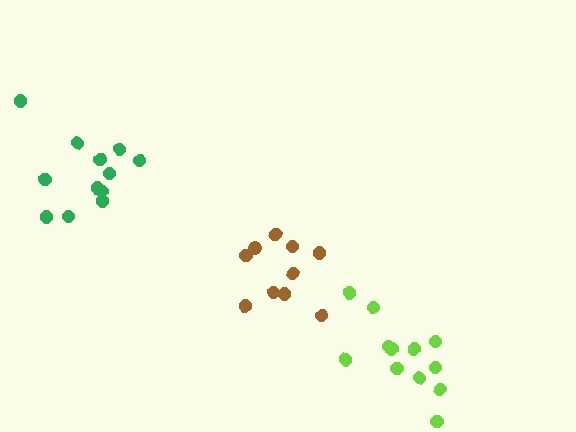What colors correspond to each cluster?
The clusters are colored: green, brown, lime.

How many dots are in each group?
Group 1: 12 dots, Group 2: 10 dots, Group 3: 12 dots (34 total).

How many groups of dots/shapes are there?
There are 3 groups.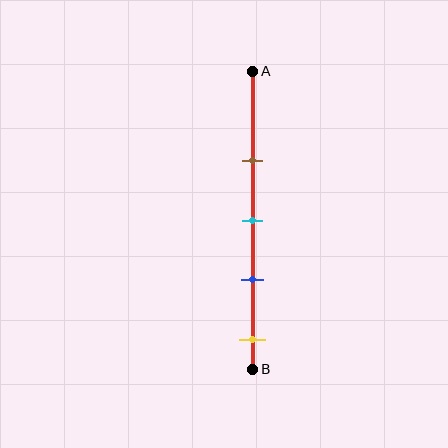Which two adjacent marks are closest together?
The cyan and blue marks are the closest adjacent pair.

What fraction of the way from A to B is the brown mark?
The brown mark is approximately 30% (0.3) of the way from A to B.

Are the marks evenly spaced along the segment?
Yes, the marks are approximately evenly spaced.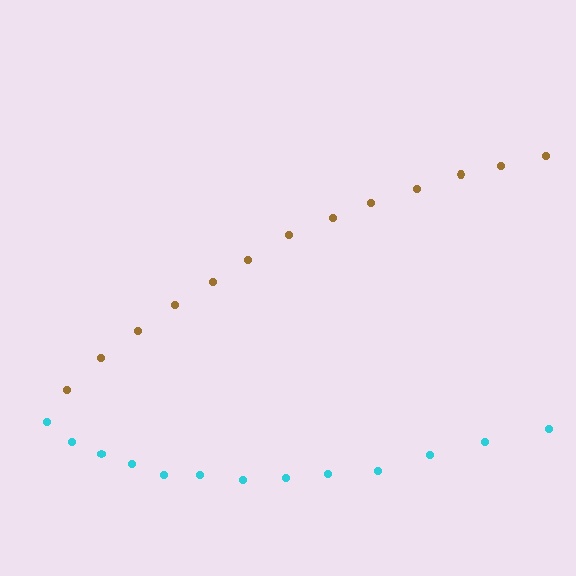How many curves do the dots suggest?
There are 2 distinct paths.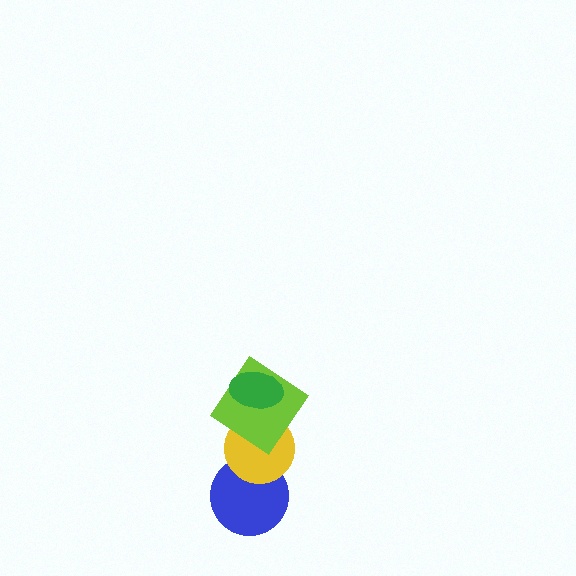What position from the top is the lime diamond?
The lime diamond is 2nd from the top.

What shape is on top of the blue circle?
The yellow circle is on top of the blue circle.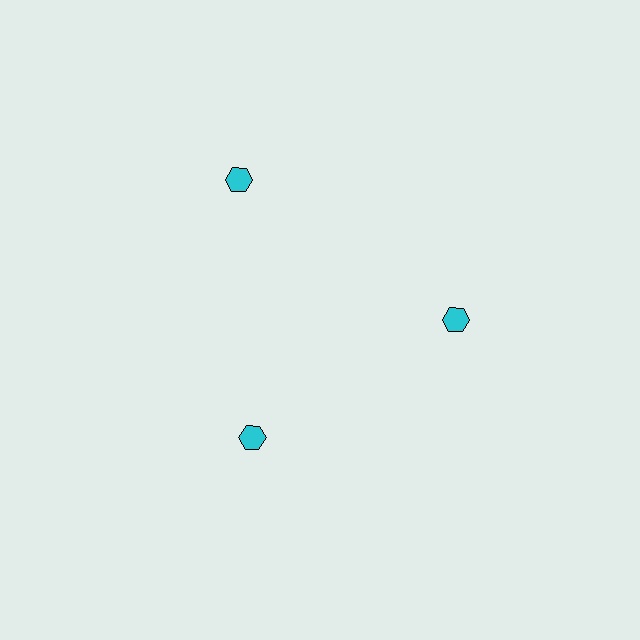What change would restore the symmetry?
The symmetry would be restored by moving it inward, back onto the ring so that all 3 hexagons sit at equal angles and equal distance from the center.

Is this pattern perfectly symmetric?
No. The 3 cyan hexagons are arranged in a ring, but one element near the 11 o'clock position is pushed outward from the center, breaking the 3-fold rotational symmetry.